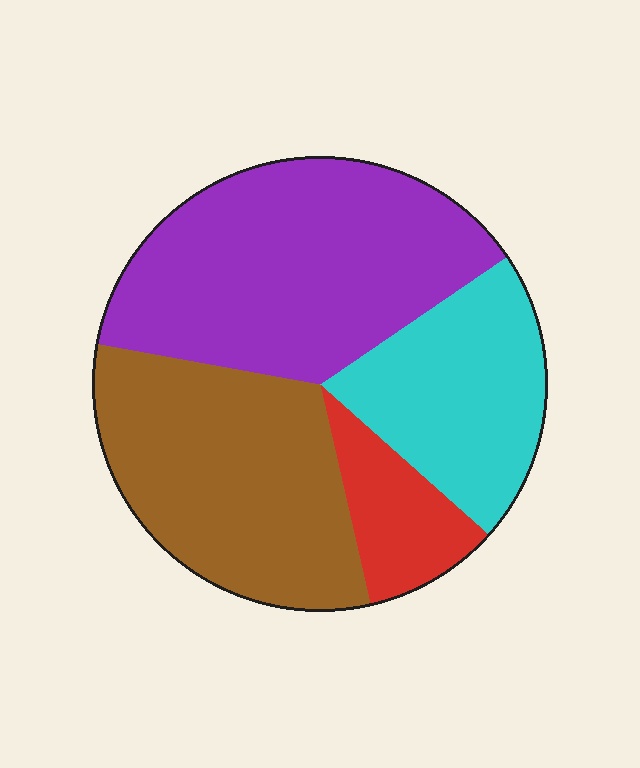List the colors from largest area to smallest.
From largest to smallest: purple, brown, cyan, red.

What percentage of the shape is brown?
Brown takes up about one third (1/3) of the shape.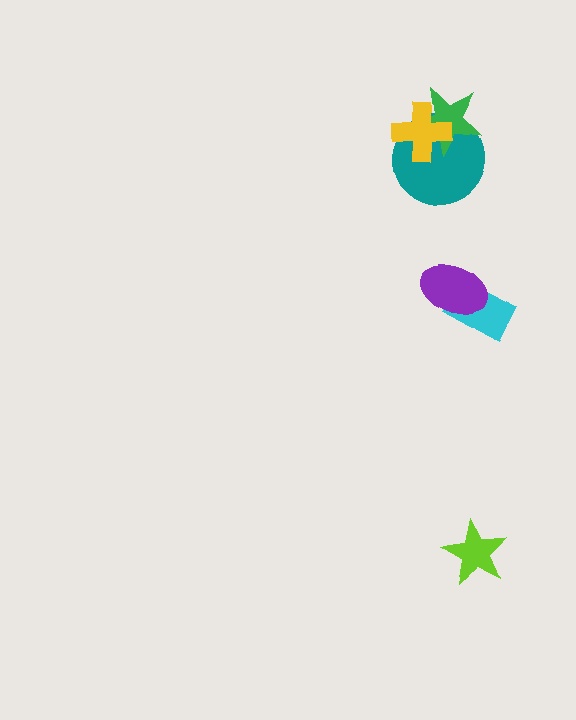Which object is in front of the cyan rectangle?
The purple ellipse is in front of the cyan rectangle.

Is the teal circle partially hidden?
Yes, it is partially covered by another shape.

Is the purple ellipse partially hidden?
No, no other shape covers it.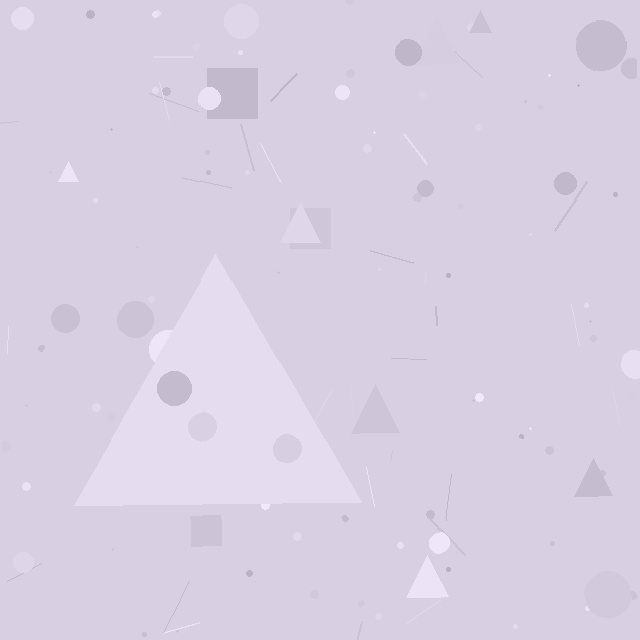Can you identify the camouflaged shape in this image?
The camouflaged shape is a triangle.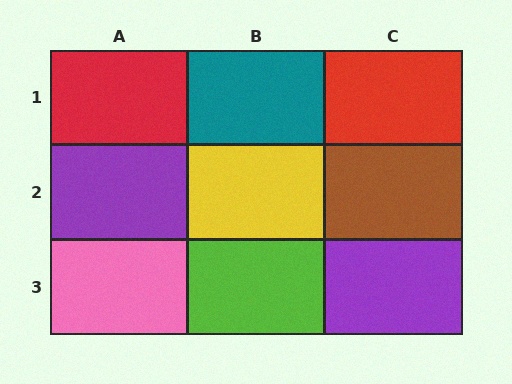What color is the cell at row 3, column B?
Lime.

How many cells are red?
2 cells are red.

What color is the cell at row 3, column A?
Pink.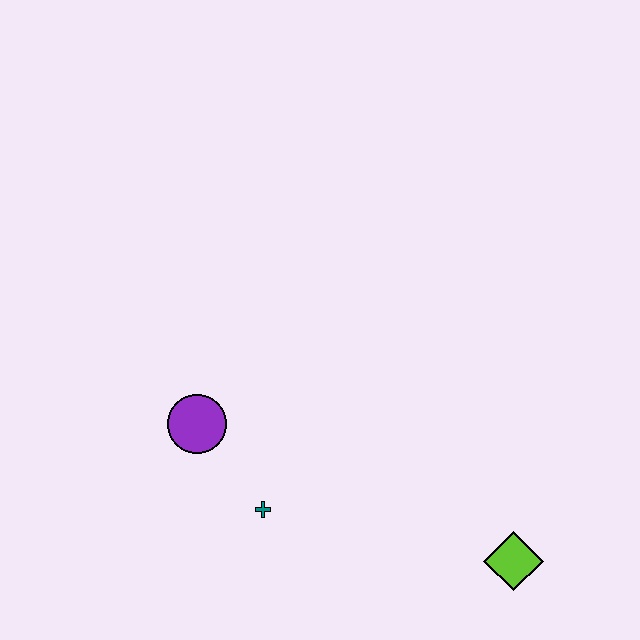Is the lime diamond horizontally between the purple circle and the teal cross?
No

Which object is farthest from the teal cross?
The lime diamond is farthest from the teal cross.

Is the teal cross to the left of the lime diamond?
Yes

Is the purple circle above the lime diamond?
Yes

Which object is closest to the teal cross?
The purple circle is closest to the teal cross.